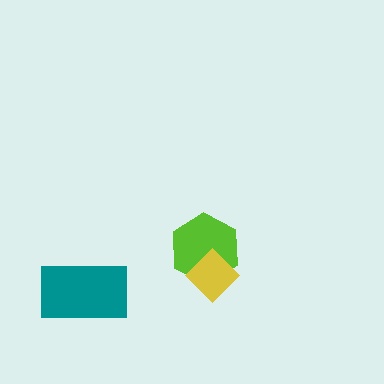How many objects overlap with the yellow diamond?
1 object overlaps with the yellow diamond.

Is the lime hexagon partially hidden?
Yes, it is partially covered by another shape.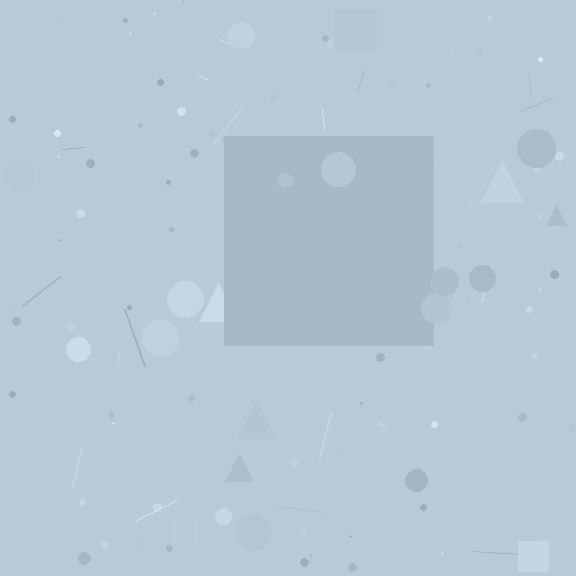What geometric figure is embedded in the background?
A square is embedded in the background.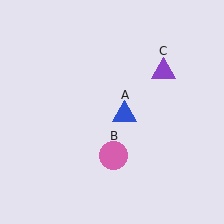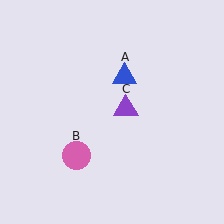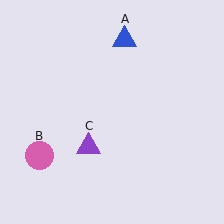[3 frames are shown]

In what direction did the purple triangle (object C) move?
The purple triangle (object C) moved down and to the left.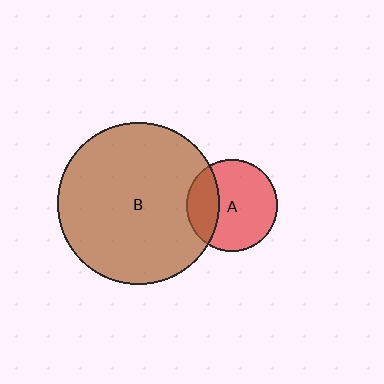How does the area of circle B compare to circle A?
Approximately 3.1 times.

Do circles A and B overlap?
Yes.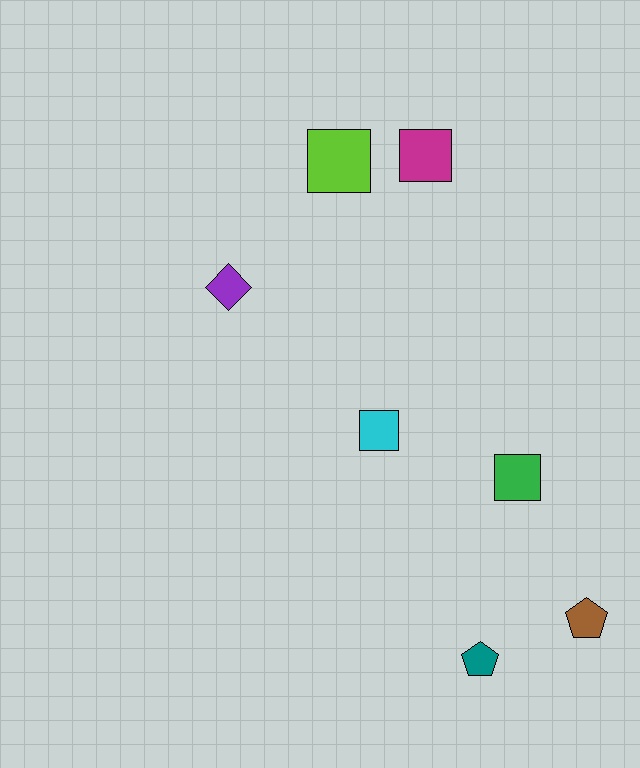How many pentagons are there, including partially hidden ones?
There are 2 pentagons.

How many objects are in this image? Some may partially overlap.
There are 7 objects.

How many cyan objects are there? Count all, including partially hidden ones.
There is 1 cyan object.